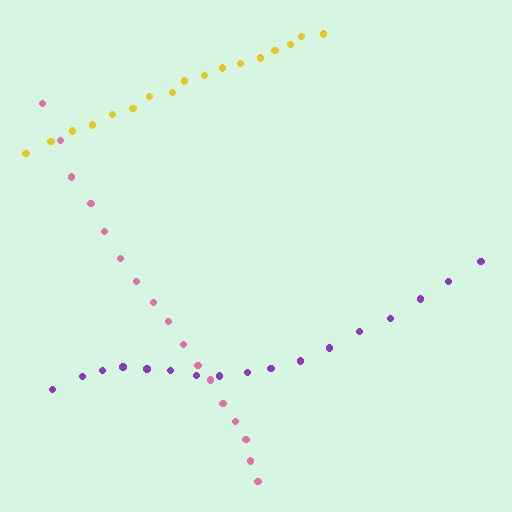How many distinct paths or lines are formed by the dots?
There are 3 distinct paths.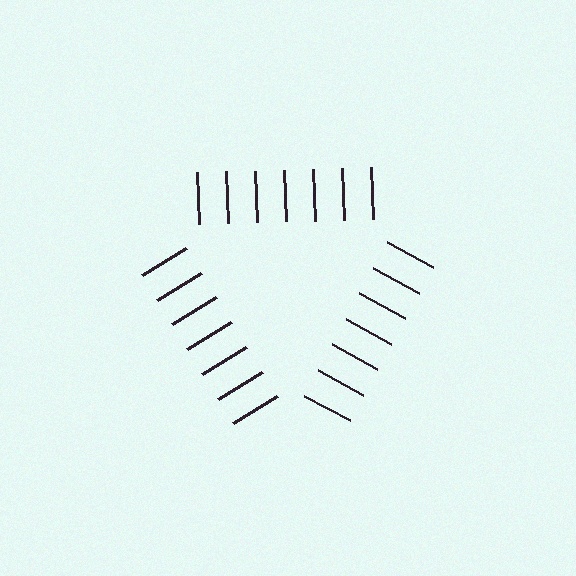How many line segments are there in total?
21 — 7 along each of the 3 edges.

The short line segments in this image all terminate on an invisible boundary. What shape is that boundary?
An illusory triangle — the line segments terminate on its edges but no continuous stroke is drawn.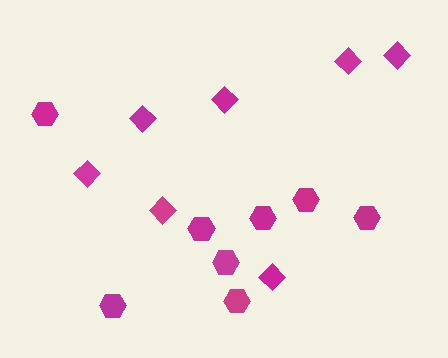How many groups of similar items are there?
There are 2 groups: one group of diamonds (7) and one group of hexagons (8).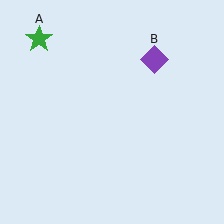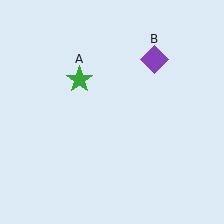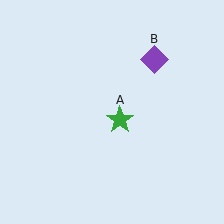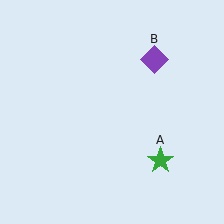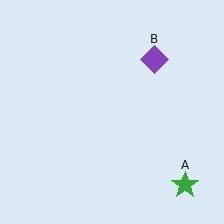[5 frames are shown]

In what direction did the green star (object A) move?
The green star (object A) moved down and to the right.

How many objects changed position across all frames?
1 object changed position: green star (object A).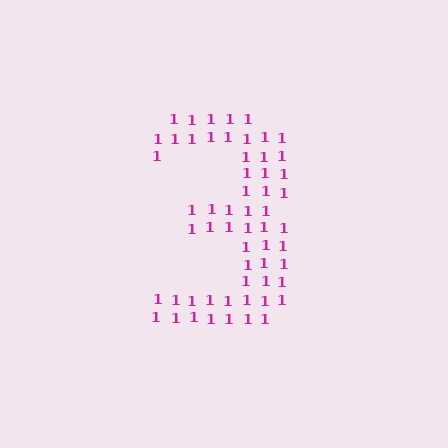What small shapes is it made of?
It is made of small digit 1's.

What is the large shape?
The large shape is the digit 3.